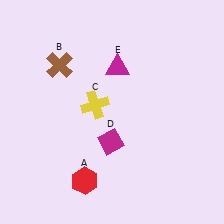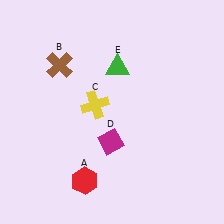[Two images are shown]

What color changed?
The triangle (E) changed from magenta in Image 1 to green in Image 2.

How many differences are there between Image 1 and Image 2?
There is 1 difference between the two images.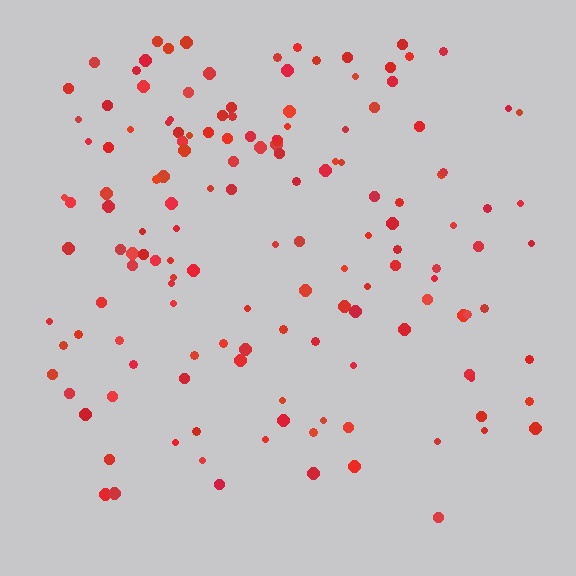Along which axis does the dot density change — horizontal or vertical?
Vertical.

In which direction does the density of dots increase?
From bottom to top, with the top side densest.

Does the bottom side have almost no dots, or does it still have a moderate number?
Still a moderate number, just noticeably fewer than the top.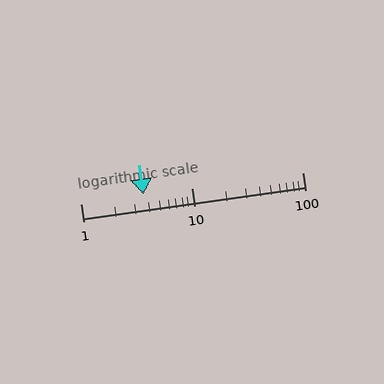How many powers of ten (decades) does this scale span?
The scale spans 2 decades, from 1 to 100.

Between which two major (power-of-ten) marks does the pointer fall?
The pointer is between 1 and 10.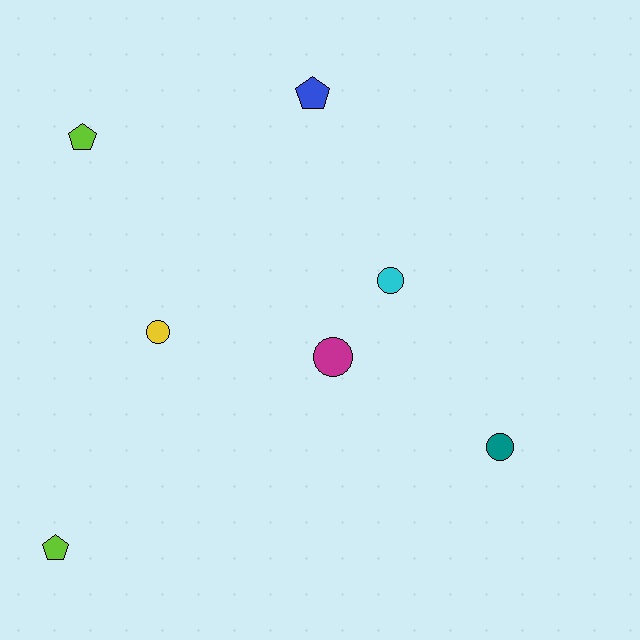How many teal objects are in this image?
There is 1 teal object.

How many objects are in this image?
There are 7 objects.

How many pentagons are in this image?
There are 3 pentagons.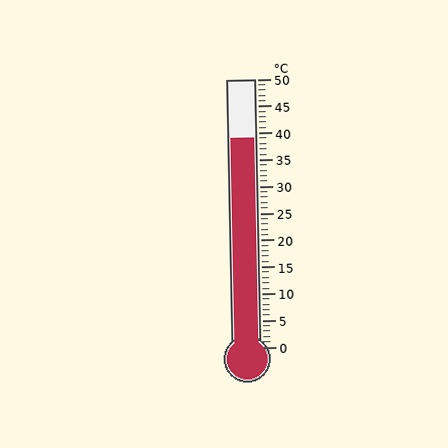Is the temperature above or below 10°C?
The temperature is above 10°C.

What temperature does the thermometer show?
The thermometer shows approximately 39°C.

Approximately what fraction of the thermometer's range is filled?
The thermometer is filled to approximately 80% of its range.